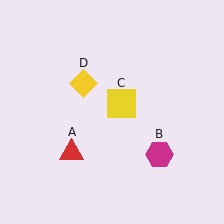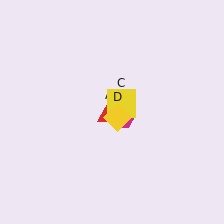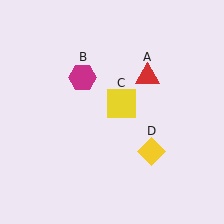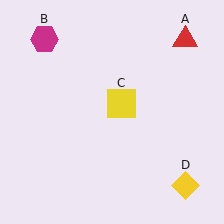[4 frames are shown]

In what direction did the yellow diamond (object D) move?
The yellow diamond (object D) moved down and to the right.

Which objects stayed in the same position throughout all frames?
Yellow square (object C) remained stationary.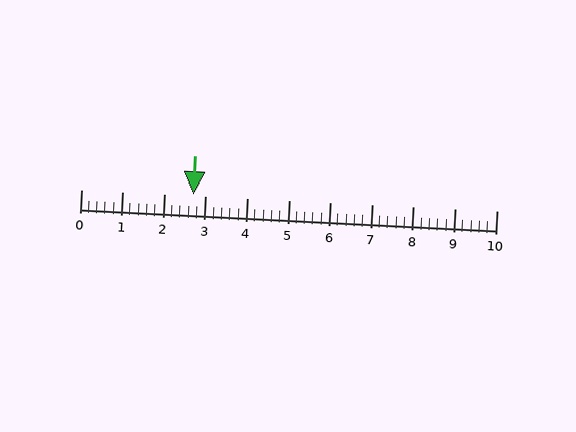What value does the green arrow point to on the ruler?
The green arrow points to approximately 2.7.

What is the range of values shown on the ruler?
The ruler shows values from 0 to 10.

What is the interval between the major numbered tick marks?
The major tick marks are spaced 1 units apart.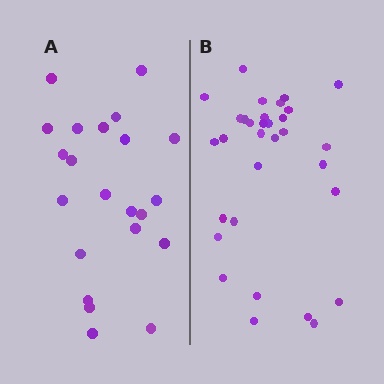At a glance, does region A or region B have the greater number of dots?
Region B (the right region) has more dots.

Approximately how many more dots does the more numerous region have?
Region B has roughly 10 or so more dots than region A.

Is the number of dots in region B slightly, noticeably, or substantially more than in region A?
Region B has substantially more. The ratio is roughly 1.5 to 1.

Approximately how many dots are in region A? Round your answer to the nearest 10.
About 20 dots. (The exact count is 22, which rounds to 20.)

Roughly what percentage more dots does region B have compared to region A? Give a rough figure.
About 45% more.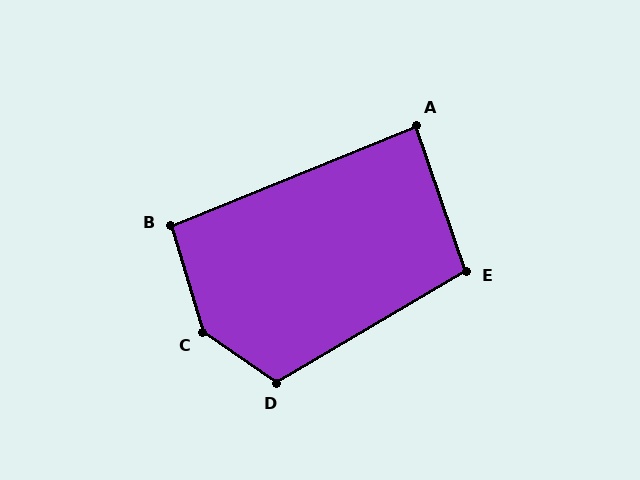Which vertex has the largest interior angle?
C, at approximately 141 degrees.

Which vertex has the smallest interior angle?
A, at approximately 87 degrees.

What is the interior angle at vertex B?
Approximately 96 degrees (obtuse).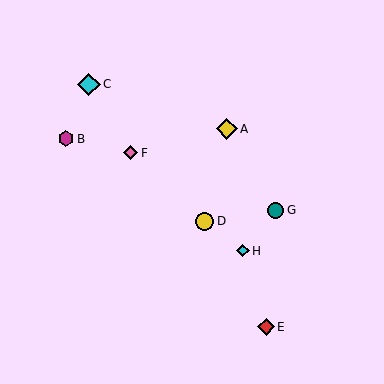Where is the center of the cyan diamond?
The center of the cyan diamond is at (243, 251).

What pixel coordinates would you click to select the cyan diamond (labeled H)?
Click at (243, 251) to select the cyan diamond H.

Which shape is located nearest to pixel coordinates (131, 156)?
The pink diamond (labeled F) at (131, 153) is nearest to that location.